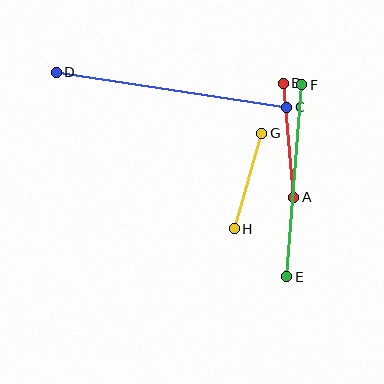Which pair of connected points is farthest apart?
Points C and D are farthest apart.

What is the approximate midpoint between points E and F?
The midpoint is at approximately (294, 181) pixels.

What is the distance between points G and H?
The distance is approximately 99 pixels.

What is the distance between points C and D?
The distance is approximately 233 pixels.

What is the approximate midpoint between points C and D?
The midpoint is at approximately (171, 90) pixels.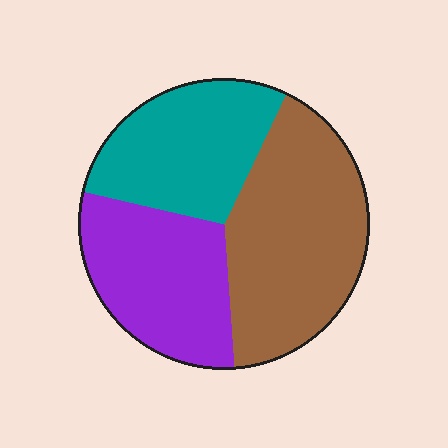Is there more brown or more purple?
Brown.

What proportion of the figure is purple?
Purple takes up about one third (1/3) of the figure.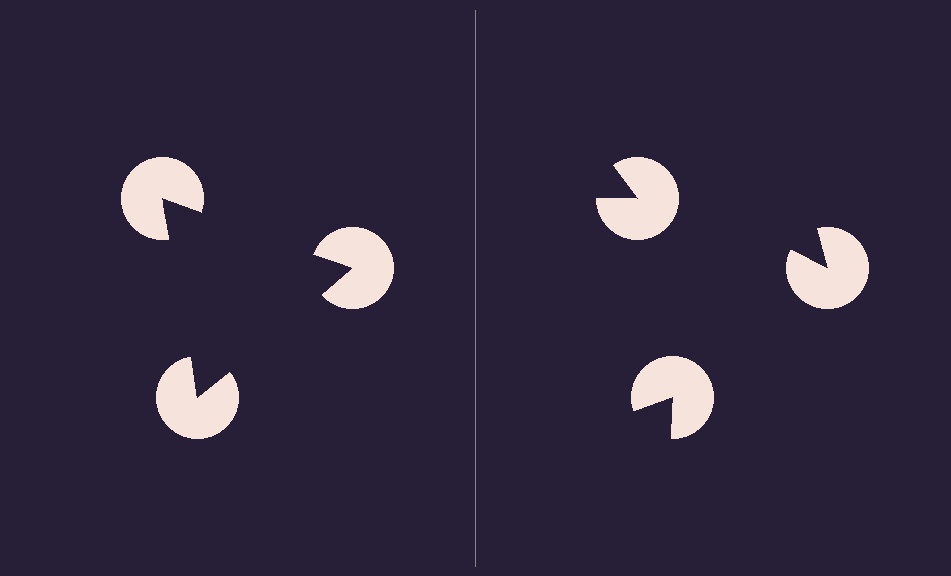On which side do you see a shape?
An illusory triangle appears on the left side. On the right side the wedge cuts are rotated, so no coherent shape forms.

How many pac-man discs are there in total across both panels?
6 — 3 on each side.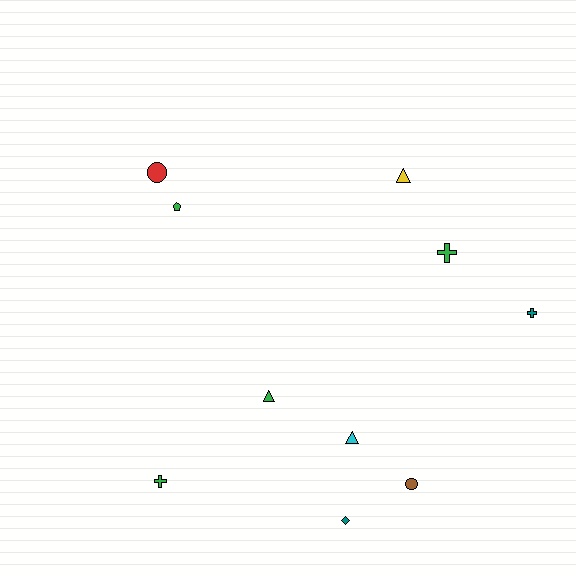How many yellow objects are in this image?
There is 1 yellow object.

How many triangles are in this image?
There are 3 triangles.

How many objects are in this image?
There are 10 objects.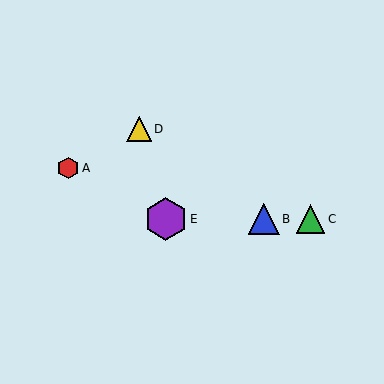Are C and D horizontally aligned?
No, C is at y≈219 and D is at y≈129.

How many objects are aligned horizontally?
3 objects (B, C, E) are aligned horizontally.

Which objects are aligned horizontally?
Objects B, C, E are aligned horizontally.